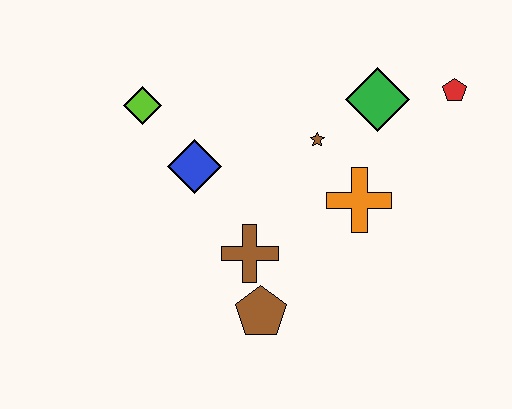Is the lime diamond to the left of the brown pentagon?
Yes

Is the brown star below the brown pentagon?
No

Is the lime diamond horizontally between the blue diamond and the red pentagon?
No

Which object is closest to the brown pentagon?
The brown cross is closest to the brown pentagon.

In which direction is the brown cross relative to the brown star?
The brown cross is below the brown star.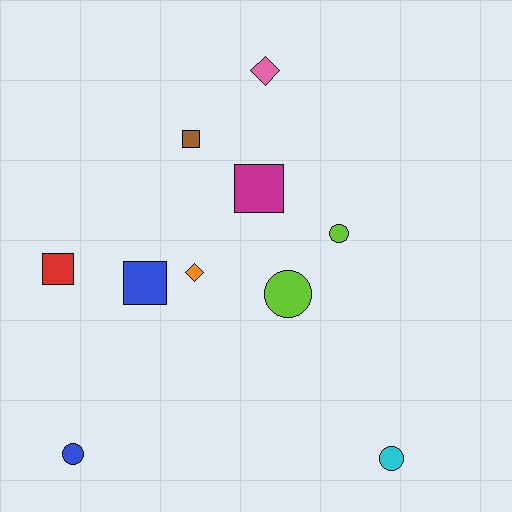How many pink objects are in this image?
There is 1 pink object.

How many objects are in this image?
There are 10 objects.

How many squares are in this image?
There are 4 squares.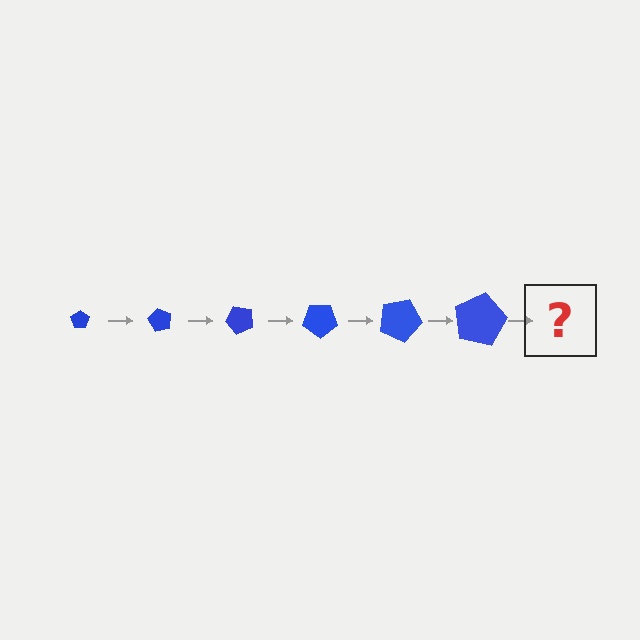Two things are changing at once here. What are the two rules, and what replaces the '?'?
The two rules are that the pentagon grows larger each step and it rotates 60 degrees each step. The '?' should be a pentagon, larger than the previous one and rotated 360 degrees from the start.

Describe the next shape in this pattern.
It should be a pentagon, larger than the previous one and rotated 360 degrees from the start.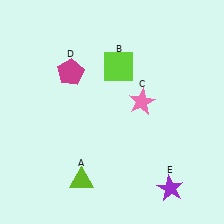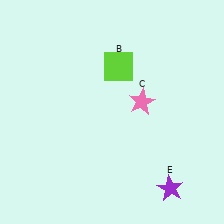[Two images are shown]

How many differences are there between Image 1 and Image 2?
There are 2 differences between the two images.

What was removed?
The lime triangle (A), the magenta pentagon (D) were removed in Image 2.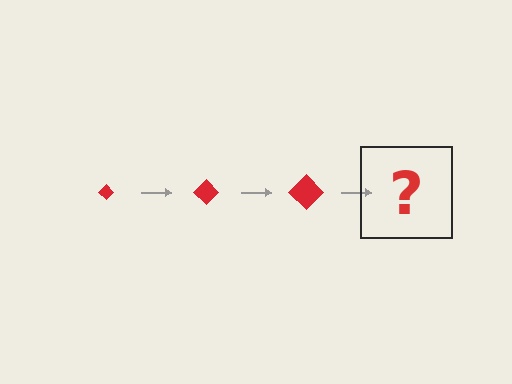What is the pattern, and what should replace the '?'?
The pattern is that the diamond gets progressively larger each step. The '?' should be a red diamond, larger than the previous one.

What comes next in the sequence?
The next element should be a red diamond, larger than the previous one.